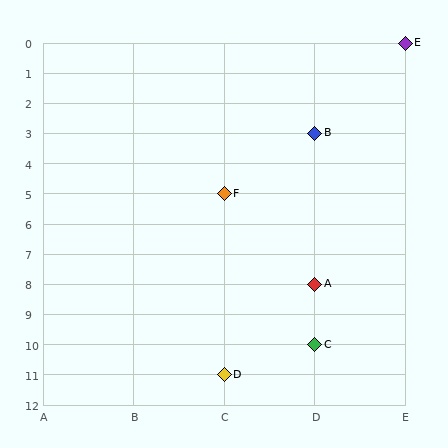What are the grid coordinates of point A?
Point A is at grid coordinates (D, 8).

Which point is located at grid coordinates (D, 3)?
Point B is at (D, 3).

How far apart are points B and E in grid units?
Points B and E are 1 column and 3 rows apart (about 3.2 grid units diagonally).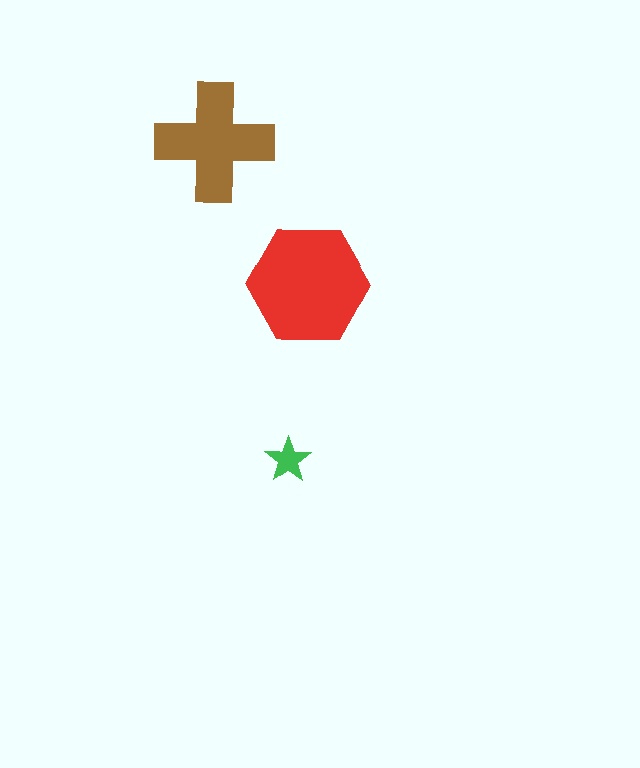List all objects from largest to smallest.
The red hexagon, the brown cross, the green star.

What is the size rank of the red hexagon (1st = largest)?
1st.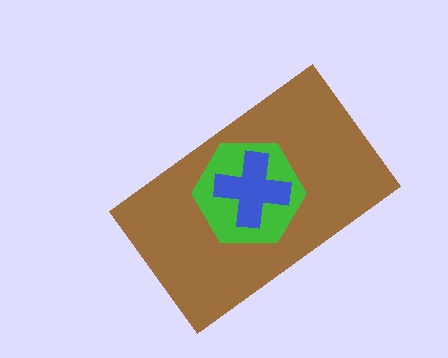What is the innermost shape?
The blue cross.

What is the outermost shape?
The brown rectangle.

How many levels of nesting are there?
3.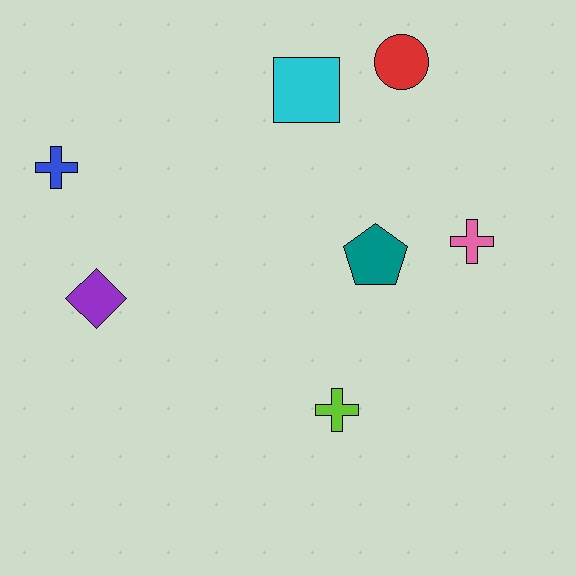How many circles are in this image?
There is 1 circle.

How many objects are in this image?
There are 7 objects.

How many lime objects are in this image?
There is 1 lime object.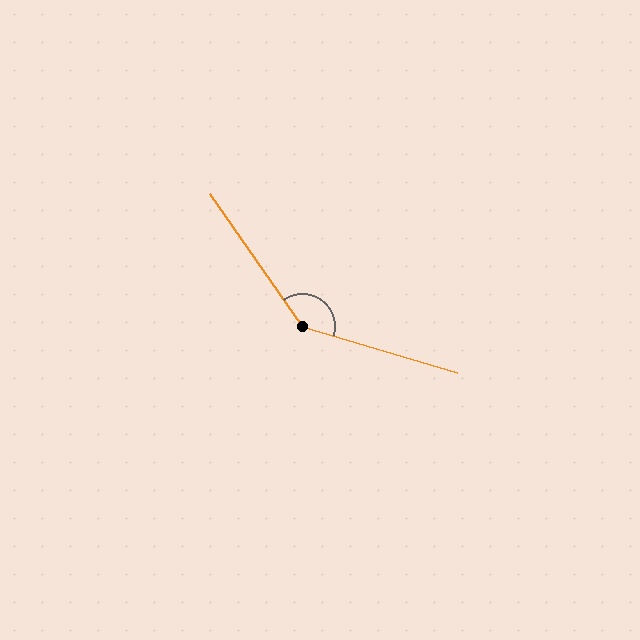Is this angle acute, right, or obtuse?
It is obtuse.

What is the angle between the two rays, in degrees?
Approximately 141 degrees.